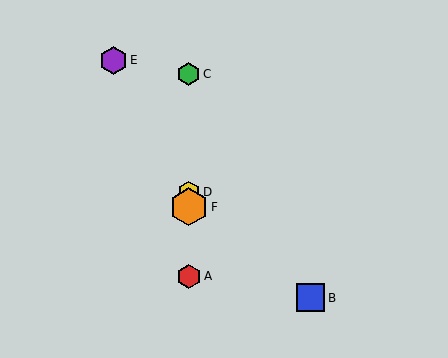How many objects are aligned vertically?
4 objects (A, C, D, F) are aligned vertically.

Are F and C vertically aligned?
Yes, both are at x≈189.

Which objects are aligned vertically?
Objects A, C, D, F are aligned vertically.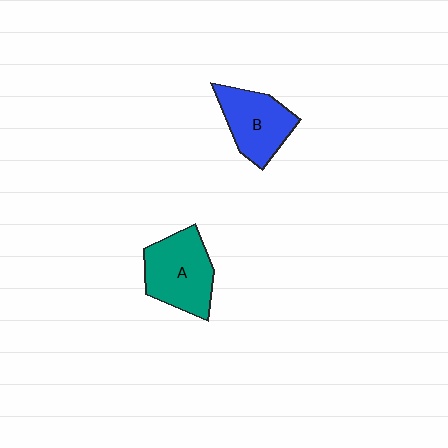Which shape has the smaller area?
Shape B (blue).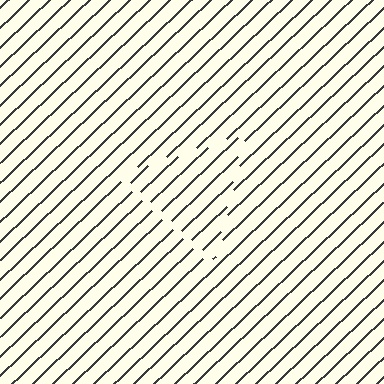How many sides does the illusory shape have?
3 sides — the line-ends trace a triangle.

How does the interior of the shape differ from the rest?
The interior of the shape contains the same grating, shifted by half a period — the contour is defined by the phase discontinuity where line-ends from the inner and outer gratings abut.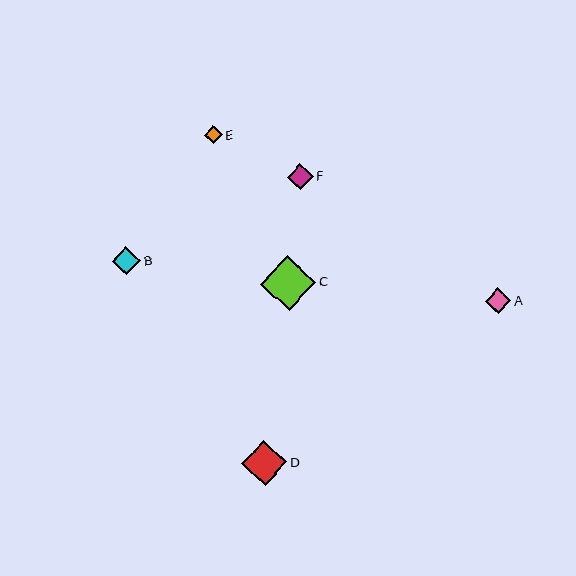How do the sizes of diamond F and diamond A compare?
Diamond F and diamond A are approximately the same size.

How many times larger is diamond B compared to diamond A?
Diamond B is approximately 1.1 times the size of diamond A.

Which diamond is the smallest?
Diamond E is the smallest with a size of approximately 18 pixels.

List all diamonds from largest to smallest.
From largest to smallest: C, D, B, F, A, E.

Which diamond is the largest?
Diamond C is the largest with a size of approximately 55 pixels.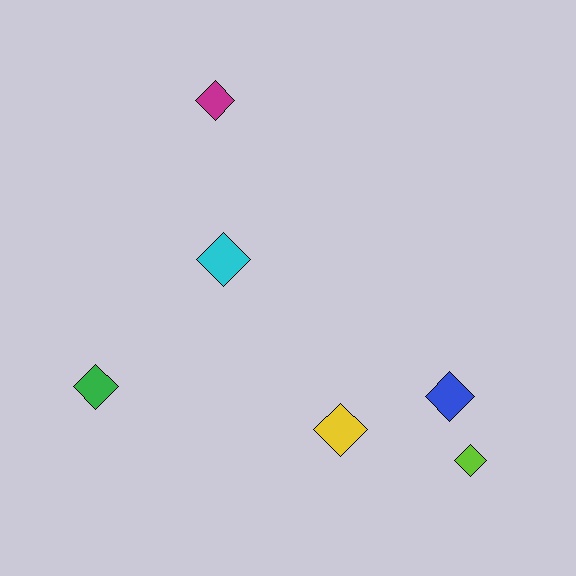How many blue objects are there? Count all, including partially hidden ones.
There is 1 blue object.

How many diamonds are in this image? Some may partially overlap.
There are 6 diamonds.